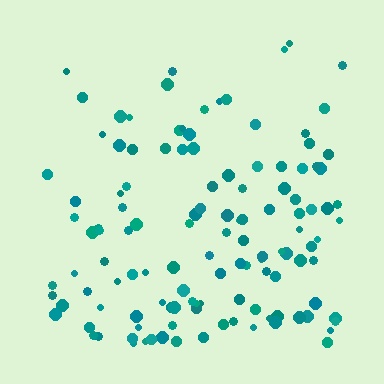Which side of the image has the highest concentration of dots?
The bottom.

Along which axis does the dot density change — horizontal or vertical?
Vertical.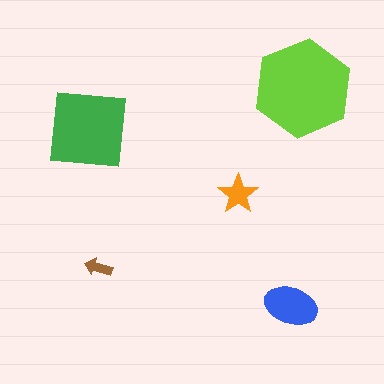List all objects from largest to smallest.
The lime hexagon, the green square, the blue ellipse, the orange star, the brown arrow.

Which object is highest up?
The lime hexagon is topmost.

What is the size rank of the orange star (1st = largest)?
4th.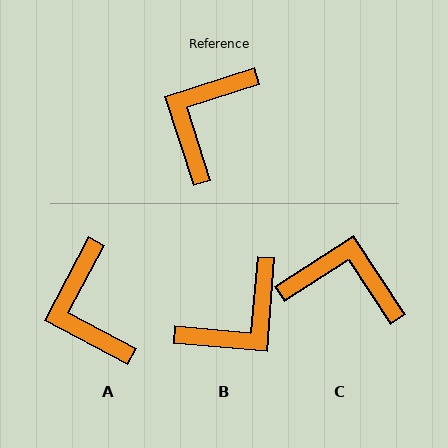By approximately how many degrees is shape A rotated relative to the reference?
Approximately 44 degrees counter-clockwise.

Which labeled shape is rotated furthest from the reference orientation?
B, about 157 degrees away.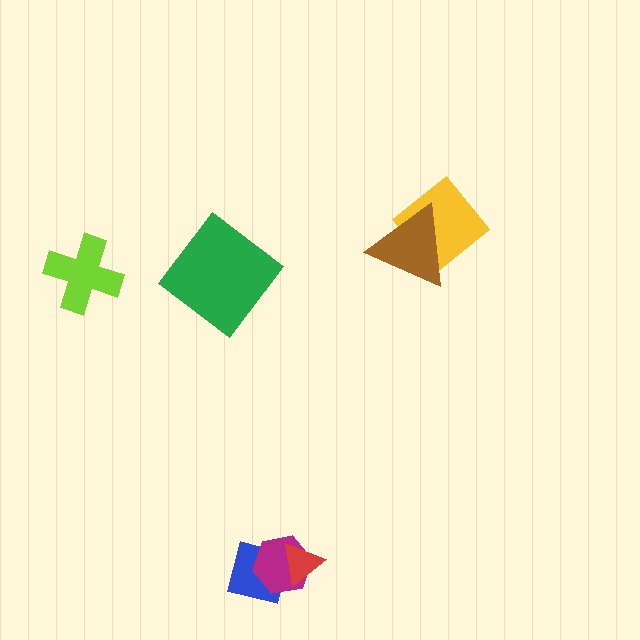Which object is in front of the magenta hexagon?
The red triangle is in front of the magenta hexagon.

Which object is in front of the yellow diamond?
The brown triangle is in front of the yellow diamond.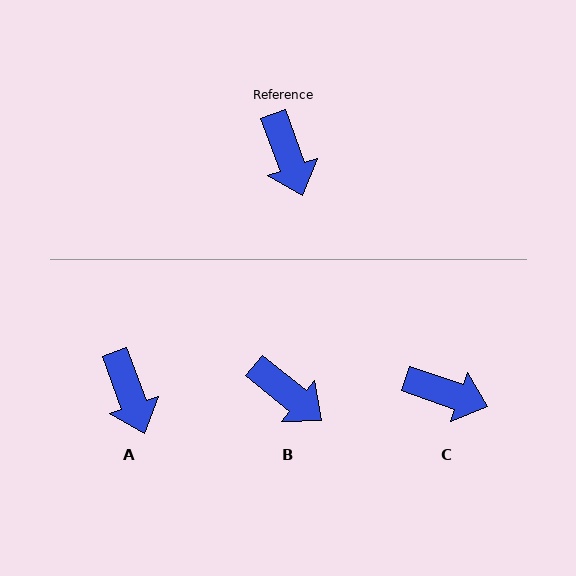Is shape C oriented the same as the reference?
No, it is off by about 51 degrees.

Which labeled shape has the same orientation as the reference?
A.